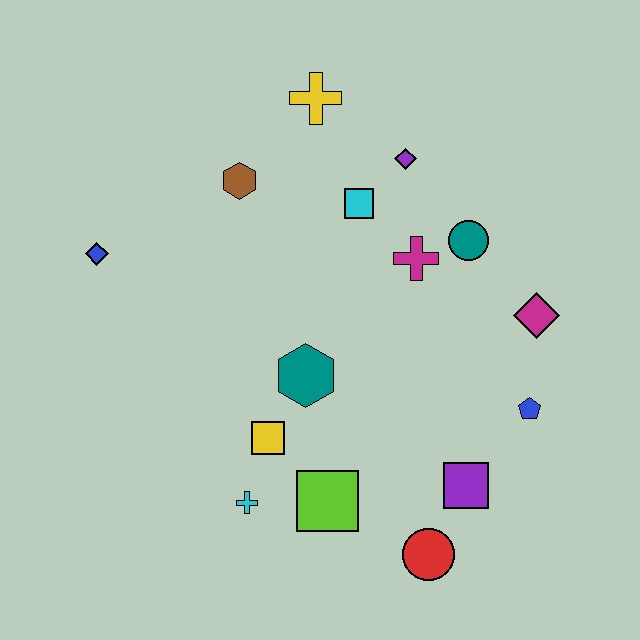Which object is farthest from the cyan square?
The red circle is farthest from the cyan square.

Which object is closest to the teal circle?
The magenta cross is closest to the teal circle.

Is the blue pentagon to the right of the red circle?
Yes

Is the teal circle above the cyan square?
No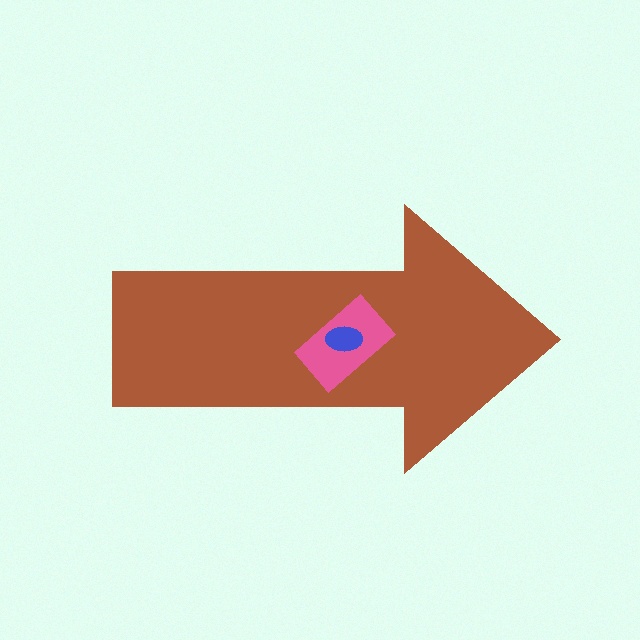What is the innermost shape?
The blue ellipse.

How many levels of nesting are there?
3.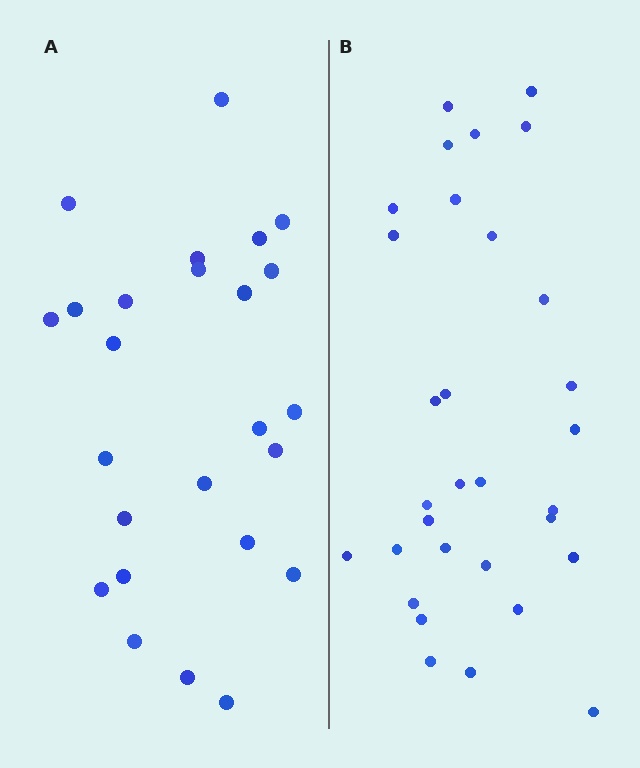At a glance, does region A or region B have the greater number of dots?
Region B (the right region) has more dots.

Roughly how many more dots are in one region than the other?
Region B has about 6 more dots than region A.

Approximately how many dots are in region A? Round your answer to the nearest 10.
About 20 dots. (The exact count is 25, which rounds to 20.)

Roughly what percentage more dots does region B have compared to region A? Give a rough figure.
About 25% more.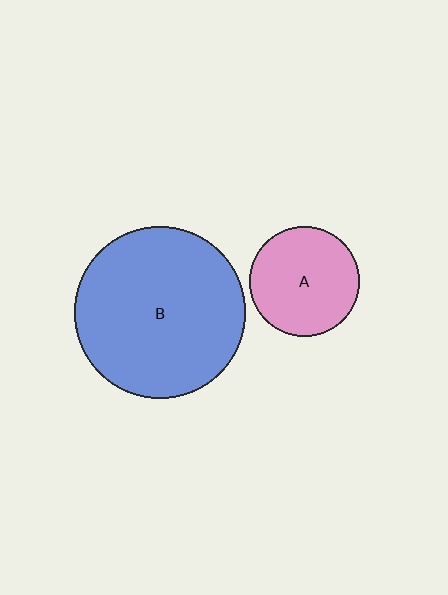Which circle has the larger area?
Circle B (blue).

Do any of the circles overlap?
No, none of the circles overlap.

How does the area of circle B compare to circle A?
Approximately 2.4 times.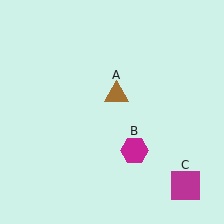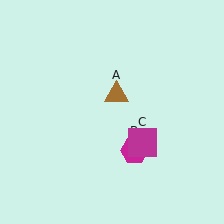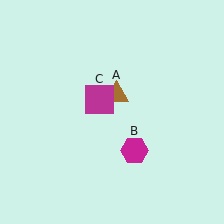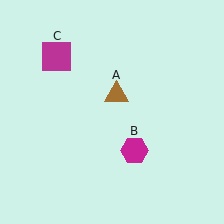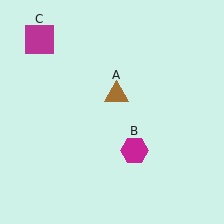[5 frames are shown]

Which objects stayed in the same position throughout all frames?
Brown triangle (object A) and magenta hexagon (object B) remained stationary.